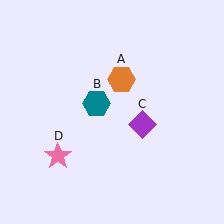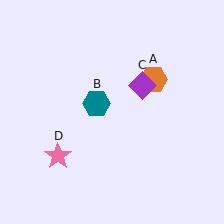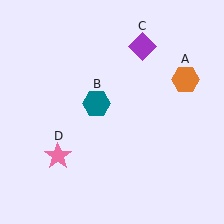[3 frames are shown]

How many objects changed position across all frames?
2 objects changed position: orange hexagon (object A), purple diamond (object C).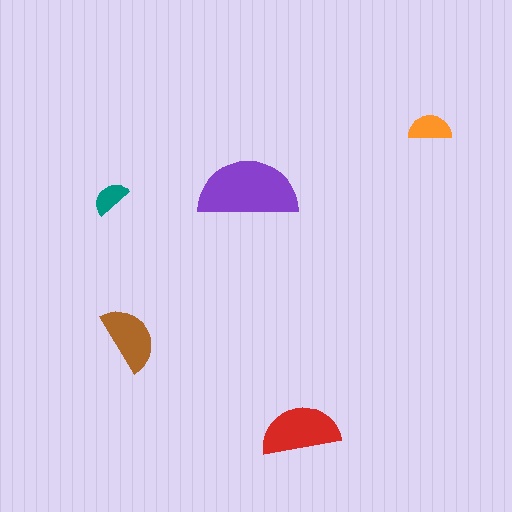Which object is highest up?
The orange semicircle is topmost.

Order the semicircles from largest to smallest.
the purple one, the red one, the brown one, the orange one, the teal one.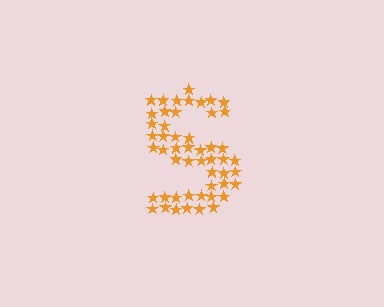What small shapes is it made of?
It is made of small stars.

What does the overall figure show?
The overall figure shows the letter S.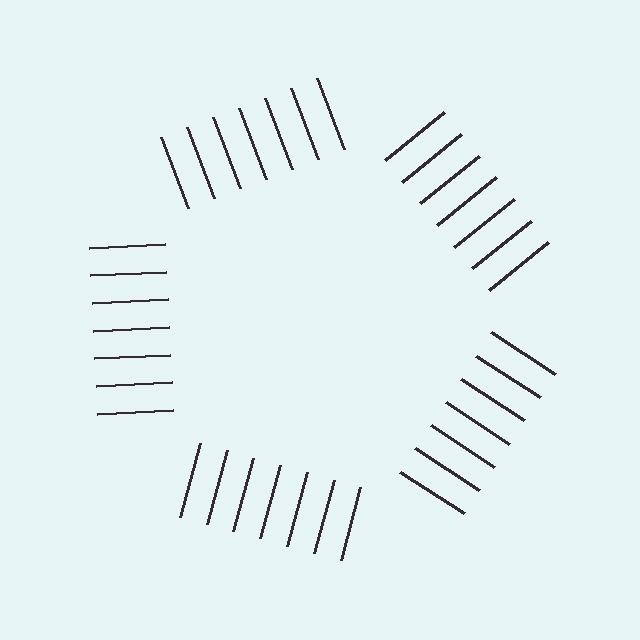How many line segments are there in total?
35 — 7 along each of the 5 edges.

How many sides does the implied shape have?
5 sides — the line-ends trace a pentagon.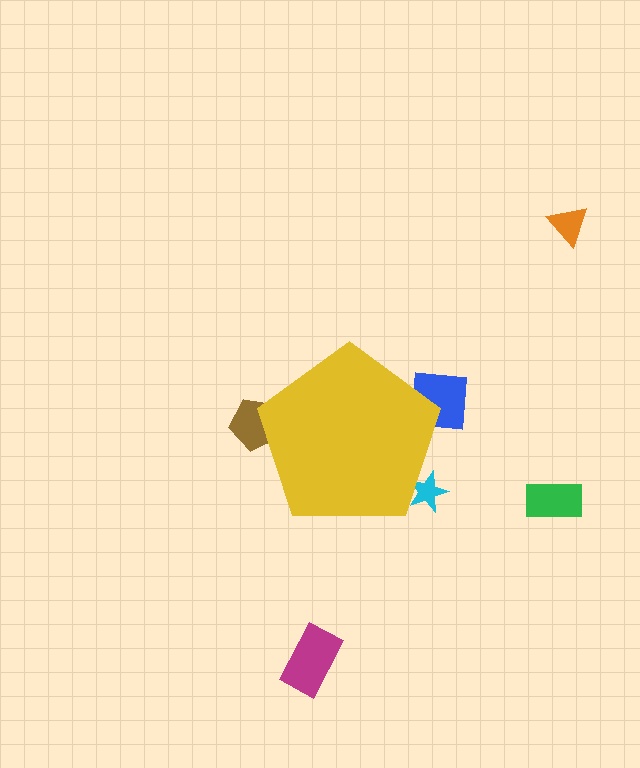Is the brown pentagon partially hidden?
Yes, the brown pentagon is partially hidden behind the yellow pentagon.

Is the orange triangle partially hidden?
No, the orange triangle is fully visible.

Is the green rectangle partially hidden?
No, the green rectangle is fully visible.